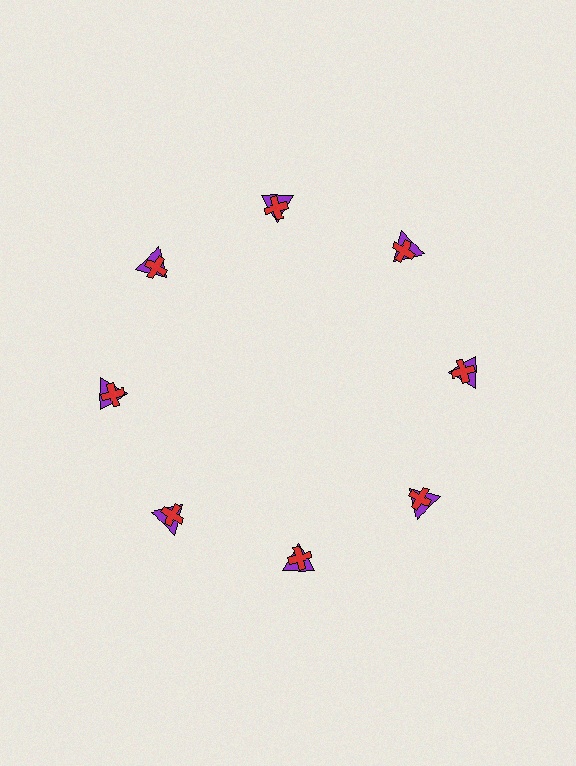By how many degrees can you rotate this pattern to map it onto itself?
The pattern maps onto itself every 45 degrees of rotation.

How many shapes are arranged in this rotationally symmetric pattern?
There are 16 shapes, arranged in 8 groups of 2.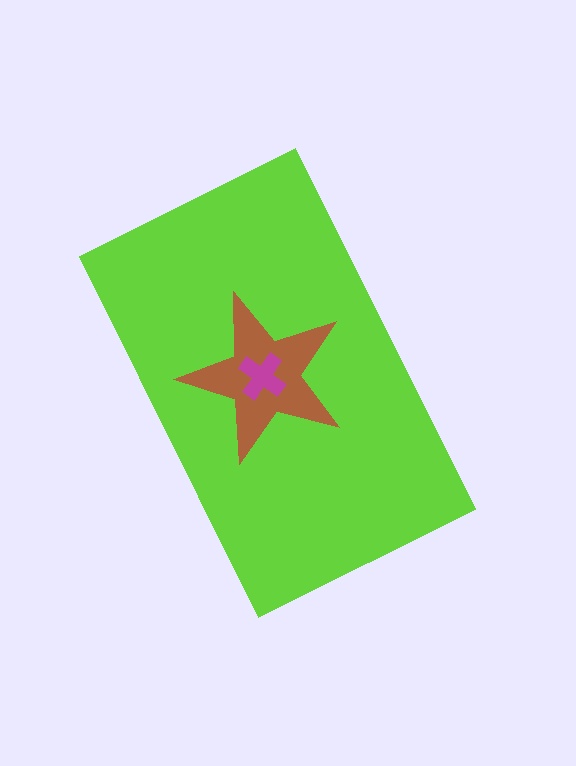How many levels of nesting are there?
3.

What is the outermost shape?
The lime rectangle.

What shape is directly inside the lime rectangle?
The brown star.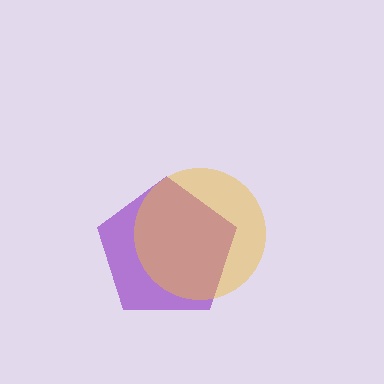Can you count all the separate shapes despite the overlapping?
Yes, there are 2 separate shapes.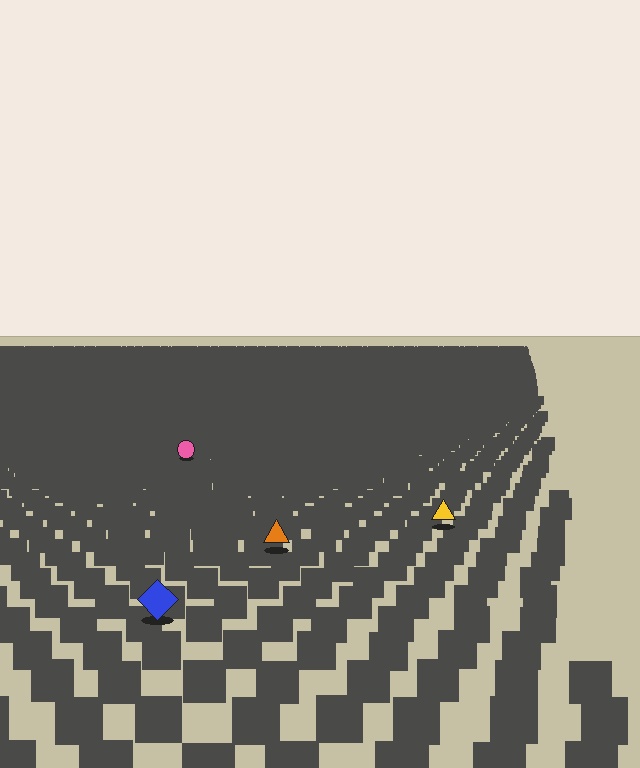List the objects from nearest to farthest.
From nearest to farthest: the blue diamond, the orange triangle, the yellow triangle, the pink circle.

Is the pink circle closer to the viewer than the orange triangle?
No. The orange triangle is closer — you can tell from the texture gradient: the ground texture is coarser near it.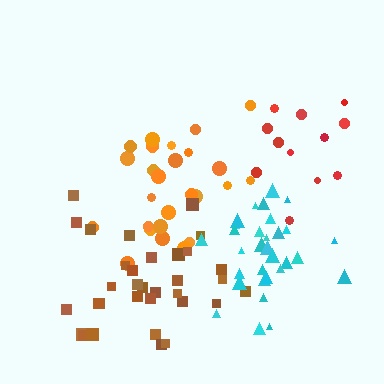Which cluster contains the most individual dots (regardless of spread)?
Brown (33).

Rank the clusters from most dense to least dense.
cyan, orange, brown, red.